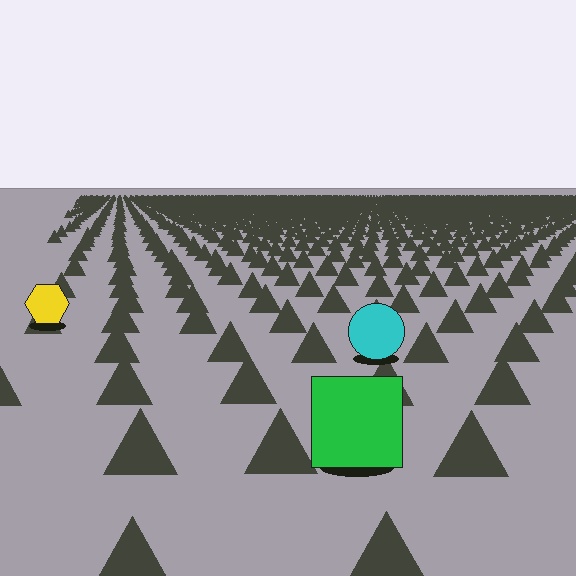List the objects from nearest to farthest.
From nearest to farthest: the green square, the cyan circle, the yellow hexagon.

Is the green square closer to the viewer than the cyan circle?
Yes. The green square is closer — you can tell from the texture gradient: the ground texture is coarser near it.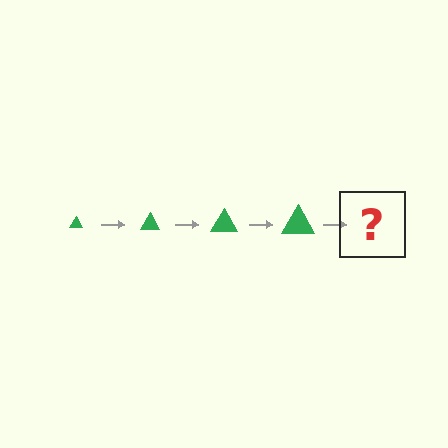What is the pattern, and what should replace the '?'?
The pattern is that the triangle gets progressively larger each step. The '?' should be a green triangle, larger than the previous one.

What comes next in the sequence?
The next element should be a green triangle, larger than the previous one.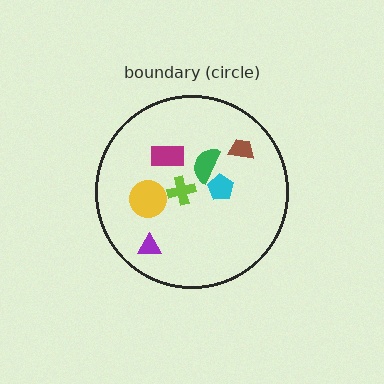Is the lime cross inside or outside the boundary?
Inside.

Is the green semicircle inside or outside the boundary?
Inside.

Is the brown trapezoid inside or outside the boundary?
Inside.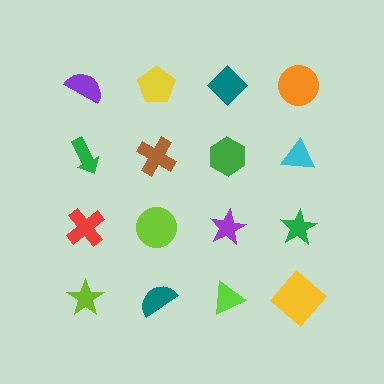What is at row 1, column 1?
A purple semicircle.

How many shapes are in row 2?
4 shapes.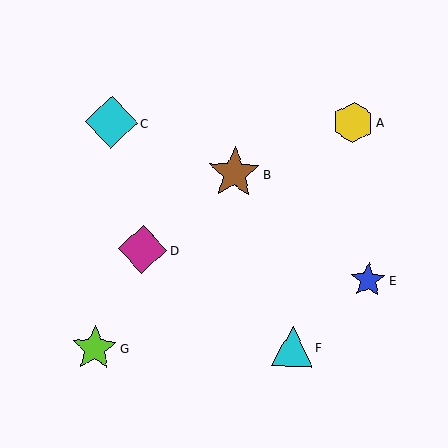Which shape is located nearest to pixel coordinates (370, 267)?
The blue star (labeled E) at (368, 280) is nearest to that location.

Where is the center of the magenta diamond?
The center of the magenta diamond is at (143, 250).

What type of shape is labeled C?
Shape C is a cyan diamond.